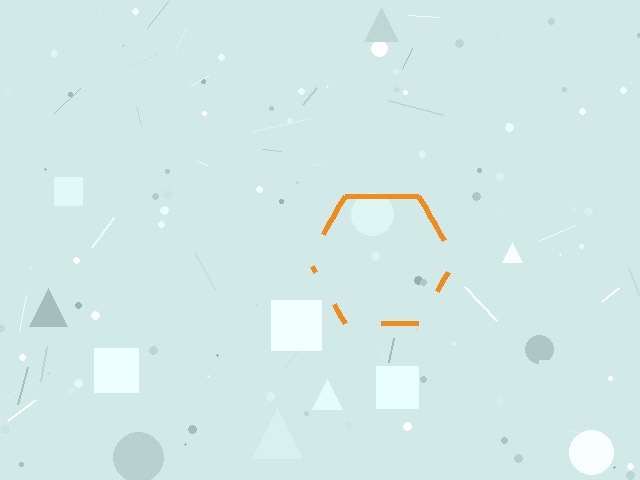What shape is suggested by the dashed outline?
The dashed outline suggests a hexagon.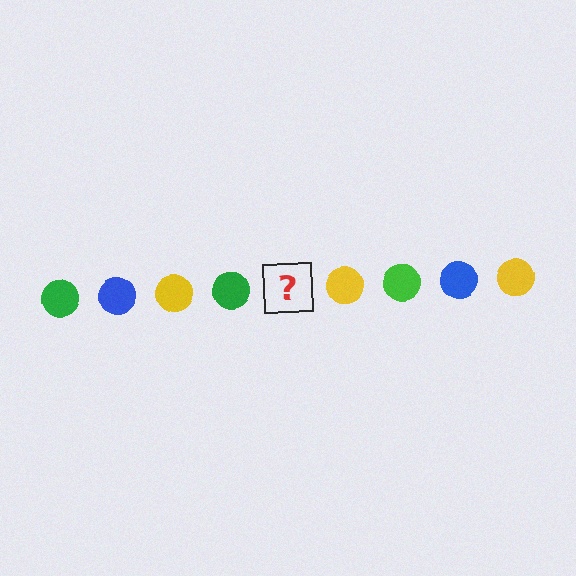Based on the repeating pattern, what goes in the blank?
The blank should be a blue circle.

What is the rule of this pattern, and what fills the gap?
The rule is that the pattern cycles through green, blue, yellow circles. The gap should be filled with a blue circle.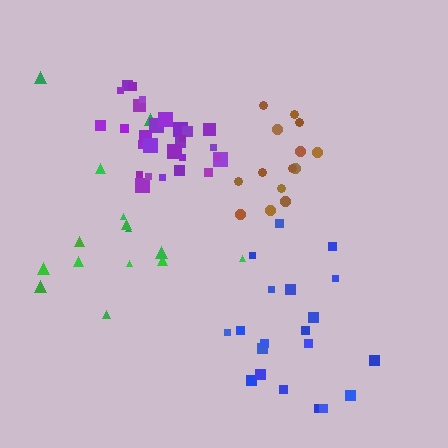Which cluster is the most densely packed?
Purple.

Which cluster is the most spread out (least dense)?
Green.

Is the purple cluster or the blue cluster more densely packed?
Purple.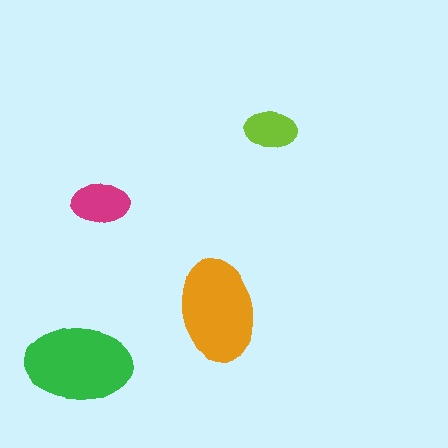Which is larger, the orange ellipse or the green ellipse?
The green one.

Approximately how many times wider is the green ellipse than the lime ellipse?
About 2 times wider.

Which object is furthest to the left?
The green ellipse is leftmost.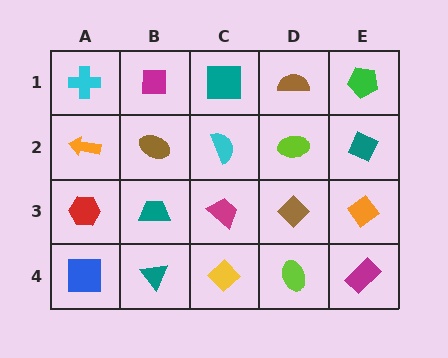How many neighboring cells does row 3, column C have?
4.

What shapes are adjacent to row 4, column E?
An orange diamond (row 3, column E), a lime ellipse (row 4, column D).